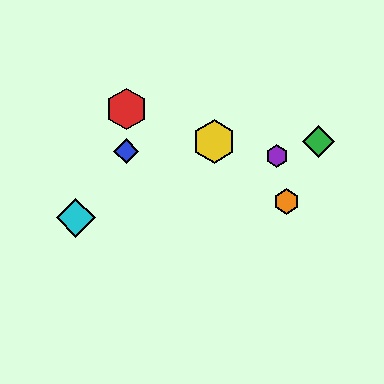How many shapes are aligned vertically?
2 shapes (the red hexagon, the blue diamond) are aligned vertically.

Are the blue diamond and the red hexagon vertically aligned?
Yes, both are at x≈126.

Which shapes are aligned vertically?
The red hexagon, the blue diamond are aligned vertically.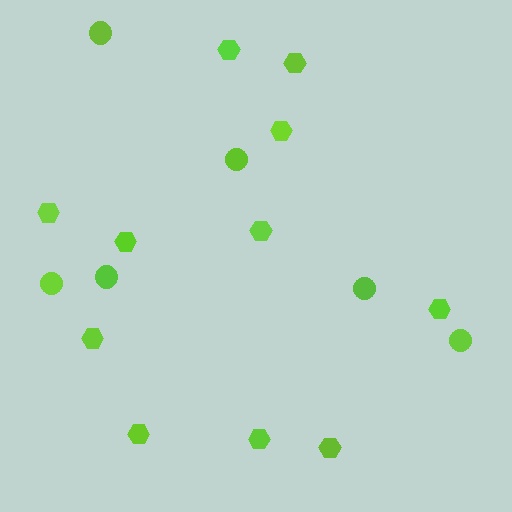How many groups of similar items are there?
There are 2 groups: one group of circles (6) and one group of hexagons (11).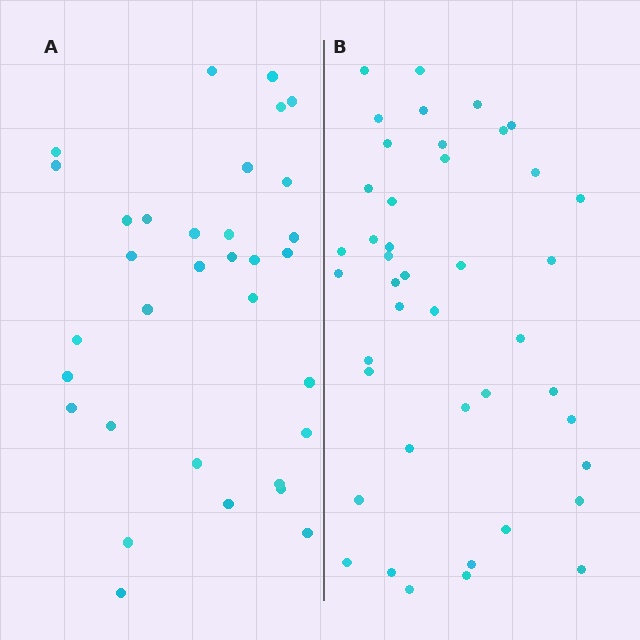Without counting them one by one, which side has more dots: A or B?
Region B (the right region) has more dots.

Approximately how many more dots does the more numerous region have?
Region B has roughly 10 or so more dots than region A.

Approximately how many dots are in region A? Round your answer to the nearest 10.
About 30 dots. (The exact count is 33, which rounds to 30.)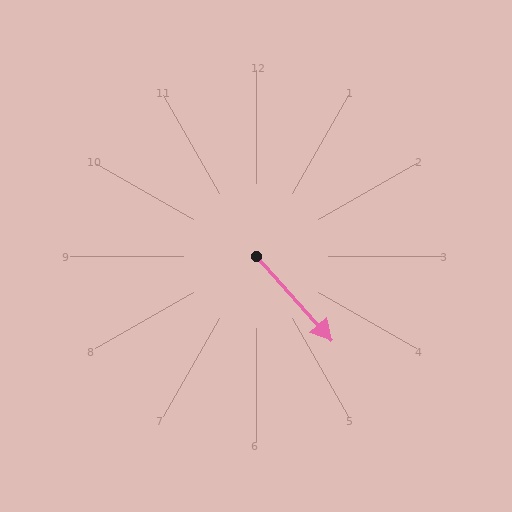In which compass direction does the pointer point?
Southeast.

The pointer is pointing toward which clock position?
Roughly 5 o'clock.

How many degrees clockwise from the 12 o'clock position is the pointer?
Approximately 138 degrees.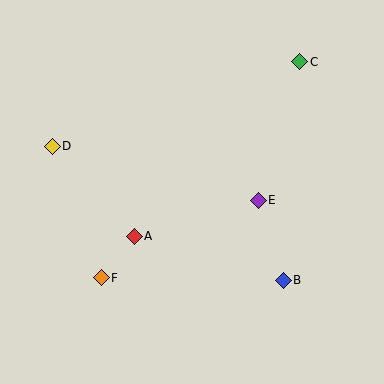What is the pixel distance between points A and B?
The distance between A and B is 155 pixels.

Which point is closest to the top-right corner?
Point C is closest to the top-right corner.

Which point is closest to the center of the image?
Point E at (258, 200) is closest to the center.